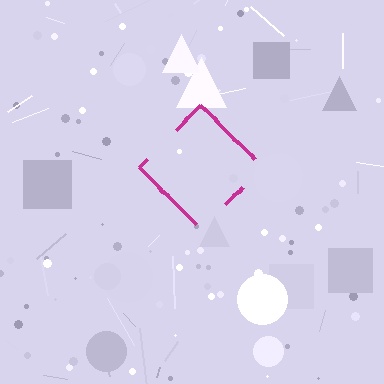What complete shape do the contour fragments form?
The contour fragments form a diamond.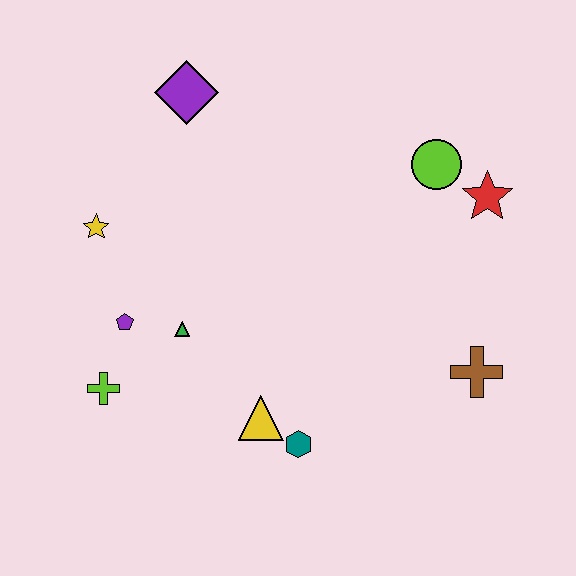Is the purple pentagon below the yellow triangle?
No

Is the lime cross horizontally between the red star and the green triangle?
No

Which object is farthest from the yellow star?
The brown cross is farthest from the yellow star.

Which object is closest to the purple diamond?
The yellow star is closest to the purple diamond.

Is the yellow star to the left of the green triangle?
Yes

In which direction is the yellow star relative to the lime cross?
The yellow star is above the lime cross.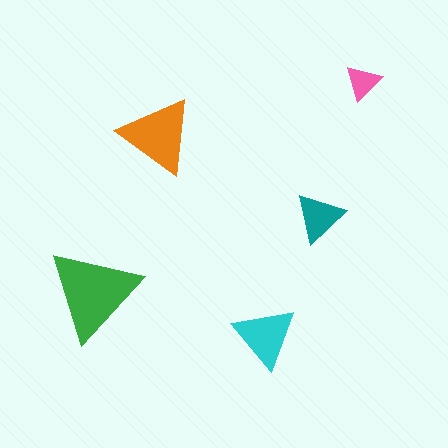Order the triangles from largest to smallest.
the green one, the orange one, the cyan one, the teal one, the pink one.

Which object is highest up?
The pink triangle is topmost.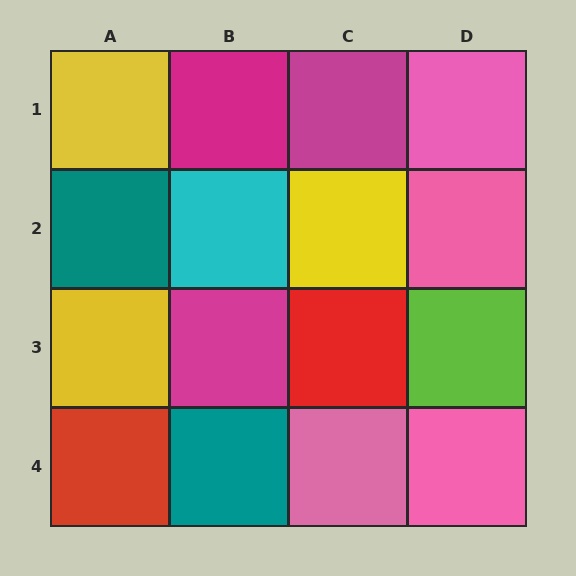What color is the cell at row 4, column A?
Red.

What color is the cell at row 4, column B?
Teal.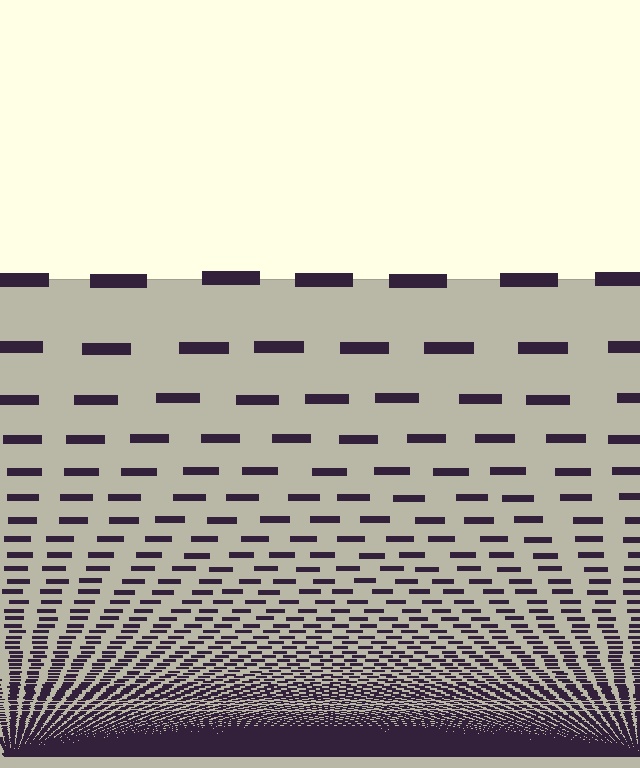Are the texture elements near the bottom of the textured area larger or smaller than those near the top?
Smaller. The gradient is inverted — elements near the bottom are smaller and denser.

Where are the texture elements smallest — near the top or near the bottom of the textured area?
Near the bottom.